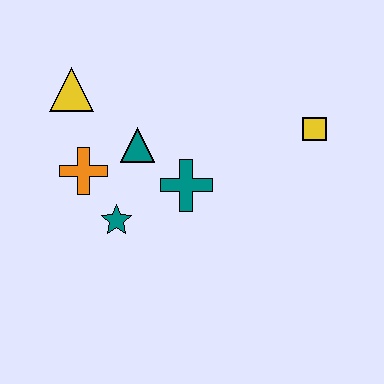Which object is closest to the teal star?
The orange cross is closest to the teal star.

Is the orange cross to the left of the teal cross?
Yes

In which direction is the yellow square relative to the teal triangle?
The yellow square is to the right of the teal triangle.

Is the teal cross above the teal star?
Yes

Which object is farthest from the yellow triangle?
The yellow square is farthest from the yellow triangle.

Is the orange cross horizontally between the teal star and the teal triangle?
No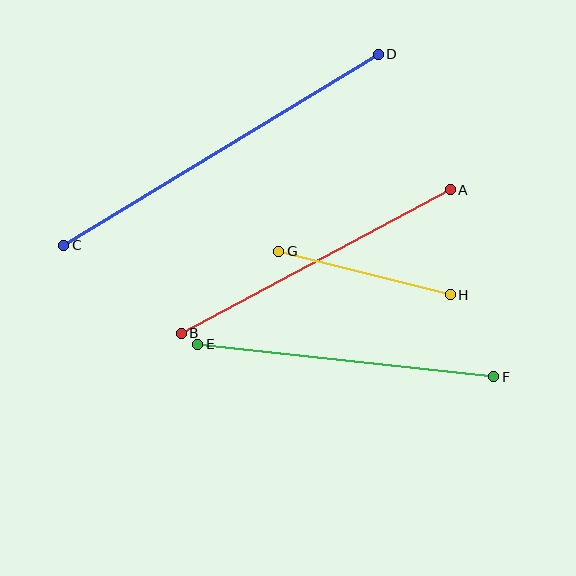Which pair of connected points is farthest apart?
Points C and D are farthest apart.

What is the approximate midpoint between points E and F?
The midpoint is at approximately (346, 360) pixels.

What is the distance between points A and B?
The distance is approximately 305 pixels.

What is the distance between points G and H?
The distance is approximately 177 pixels.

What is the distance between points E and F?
The distance is approximately 298 pixels.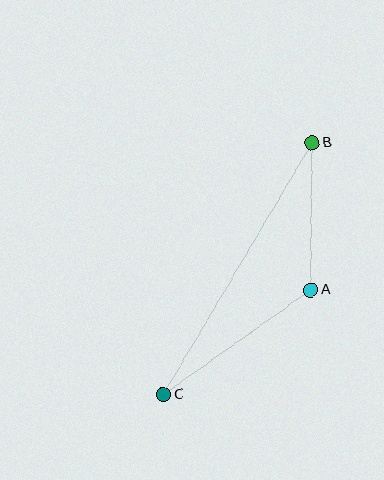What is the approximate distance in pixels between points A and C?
The distance between A and C is approximately 180 pixels.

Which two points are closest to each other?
Points A and B are closest to each other.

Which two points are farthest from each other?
Points B and C are farthest from each other.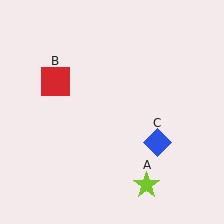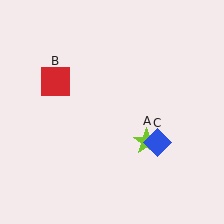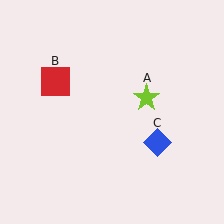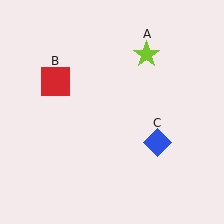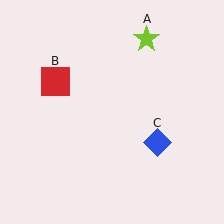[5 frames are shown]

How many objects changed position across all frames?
1 object changed position: lime star (object A).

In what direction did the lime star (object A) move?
The lime star (object A) moved up.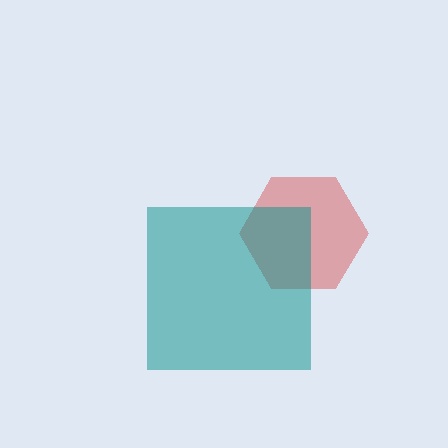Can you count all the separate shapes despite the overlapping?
Yes, there are 2 separate shapes.